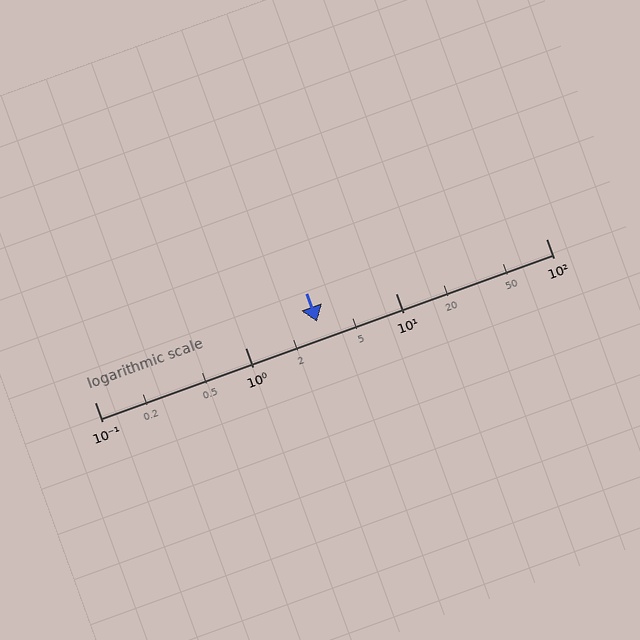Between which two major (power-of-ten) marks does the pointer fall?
The pointer is between 1 and 10.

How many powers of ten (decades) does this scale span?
The scale spans 3 decades, from 0.1 to 100.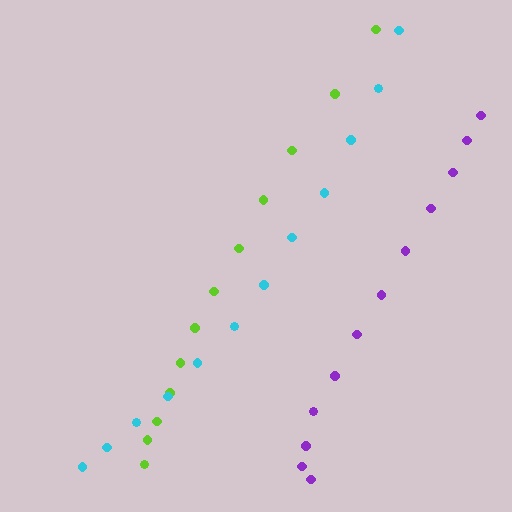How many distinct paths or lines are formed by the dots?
There are 3 distinct paths.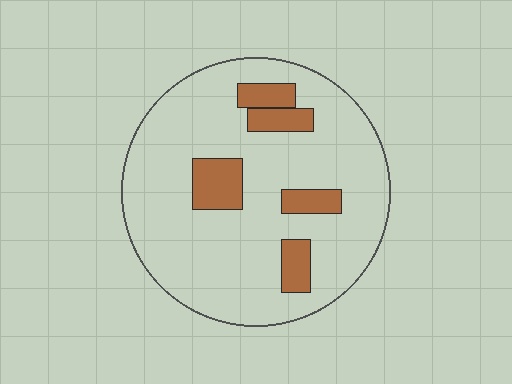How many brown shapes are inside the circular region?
5.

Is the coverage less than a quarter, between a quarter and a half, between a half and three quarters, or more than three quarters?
Less than a quarter.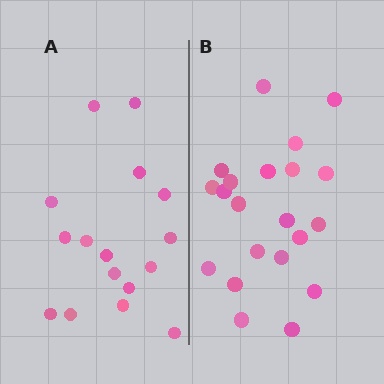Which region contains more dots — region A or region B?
Region B (the right region) has more dots.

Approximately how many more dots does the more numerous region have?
Region B has about 5 more dots than region A.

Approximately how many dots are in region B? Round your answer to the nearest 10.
About 20 dots. (The exact count is 21, which rounds to 20.)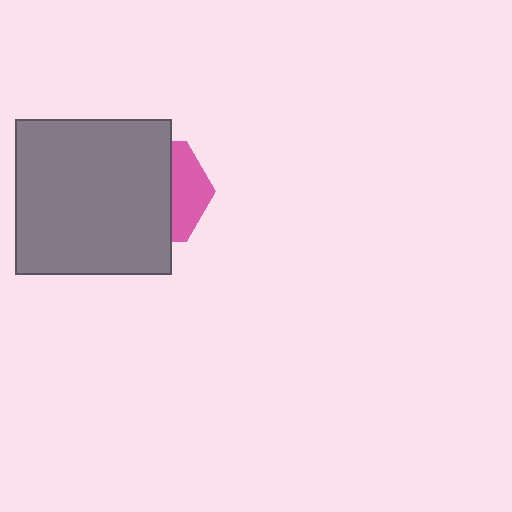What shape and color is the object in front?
The object in front is a gray square.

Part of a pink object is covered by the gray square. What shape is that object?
It is a hexagon.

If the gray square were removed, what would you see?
You would see the complete pink hexagon.